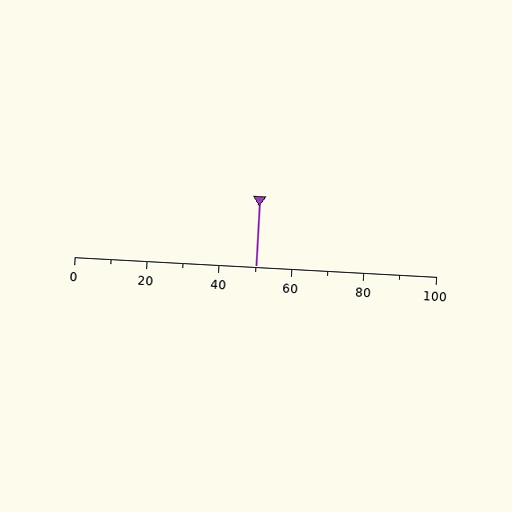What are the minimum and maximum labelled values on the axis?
The axis runs from 0 to 100.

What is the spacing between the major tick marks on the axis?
The major ticks are spaced 20 apart.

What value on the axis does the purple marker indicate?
The marker indicates approximately 50.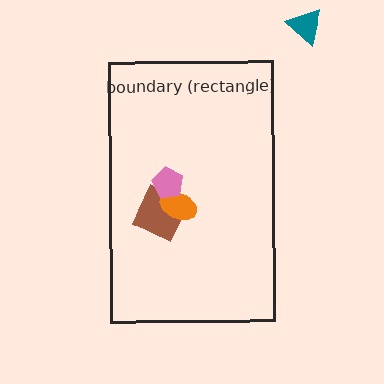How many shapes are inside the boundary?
3 inside, 1 outside.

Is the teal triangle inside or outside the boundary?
Outside.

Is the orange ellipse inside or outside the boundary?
Inside.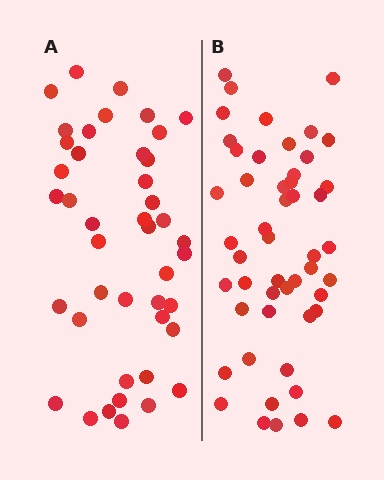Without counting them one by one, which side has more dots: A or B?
Region B (the right region) has more dots.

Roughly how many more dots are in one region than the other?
Region B has roughly 8 or so more dots than region A.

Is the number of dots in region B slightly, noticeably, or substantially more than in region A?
Region B has only slightly more — the two regions are fairly close. The ratio is roughly 1.2 to 1.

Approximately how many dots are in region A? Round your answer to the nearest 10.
About 40 dots. (The exact count is 43, which rounds to 40.)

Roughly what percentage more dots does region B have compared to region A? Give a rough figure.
About 15% more.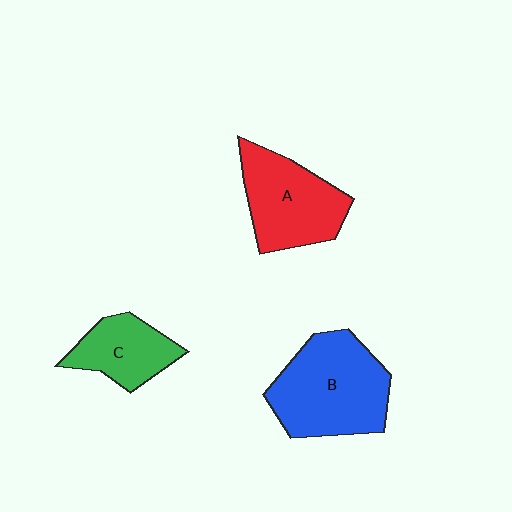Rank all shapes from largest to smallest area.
From largest to smallest: B (blue), A (red), C (green).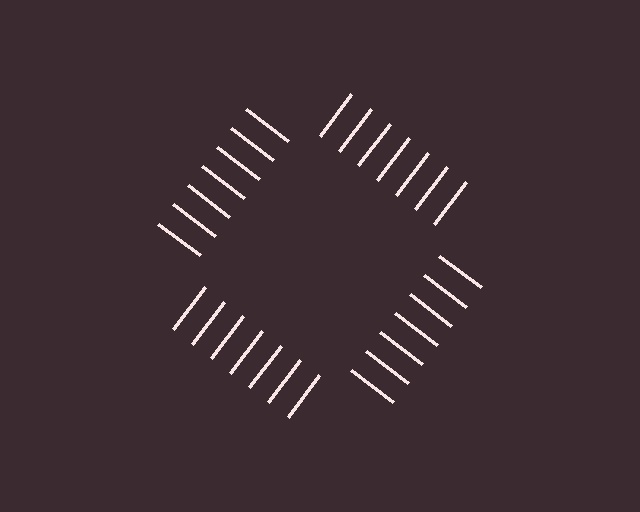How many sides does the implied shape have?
4 sides — the line-ends trace a square.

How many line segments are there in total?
28 — 7 along each of the 4 edges.